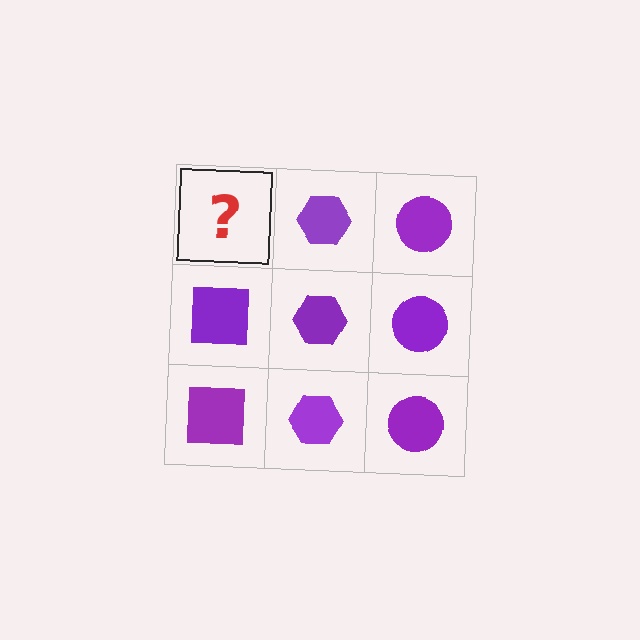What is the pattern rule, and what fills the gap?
The rule is that each column has a consistent shape. The gap should be filled with a purple square.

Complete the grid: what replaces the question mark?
The question mark should be replaced with a purple square.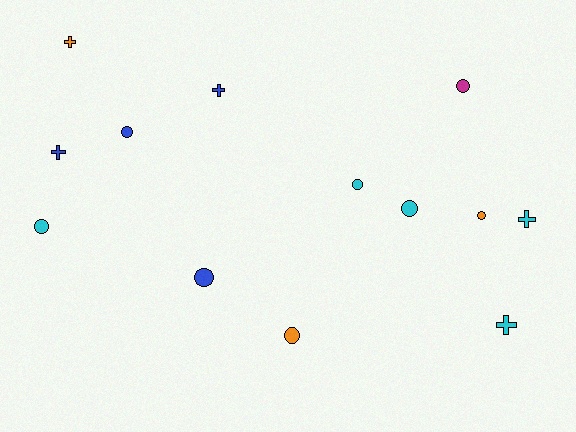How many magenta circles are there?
There is 1 magenta circle.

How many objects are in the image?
There are 13 objects.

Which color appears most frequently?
Cyan, with 5 objects.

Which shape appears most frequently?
Circle, with 8 objects.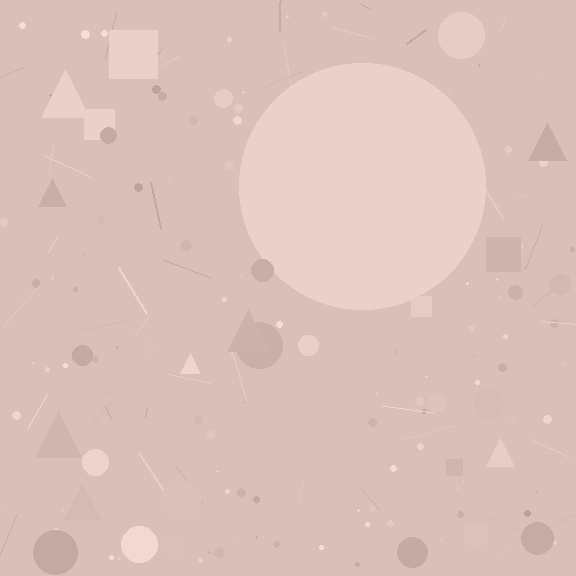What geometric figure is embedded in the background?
A circle is embedded in the background.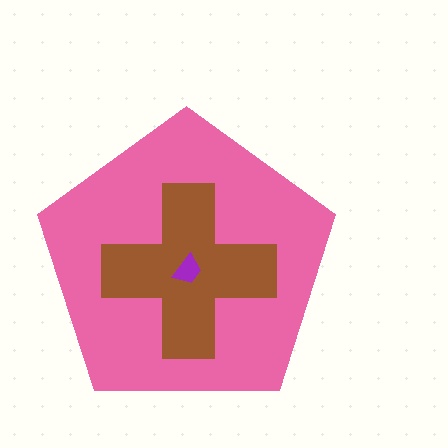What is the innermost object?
The purple trapezoid.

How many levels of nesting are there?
3.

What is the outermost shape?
The pink pentagon.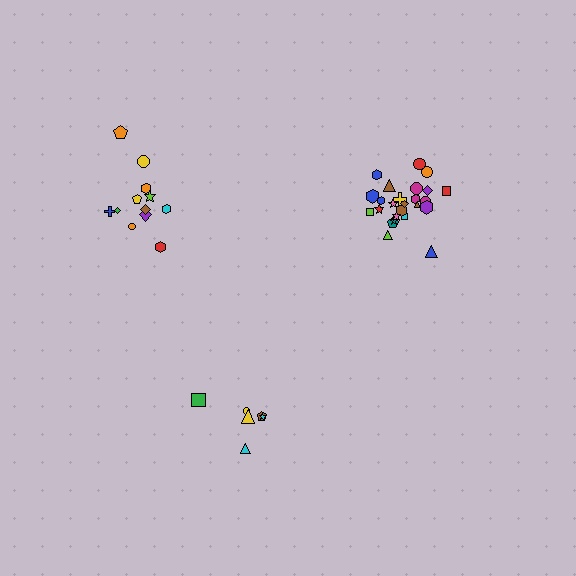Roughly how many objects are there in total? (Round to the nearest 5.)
Roughly 45 objects in total.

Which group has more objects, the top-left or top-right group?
The top-right group.